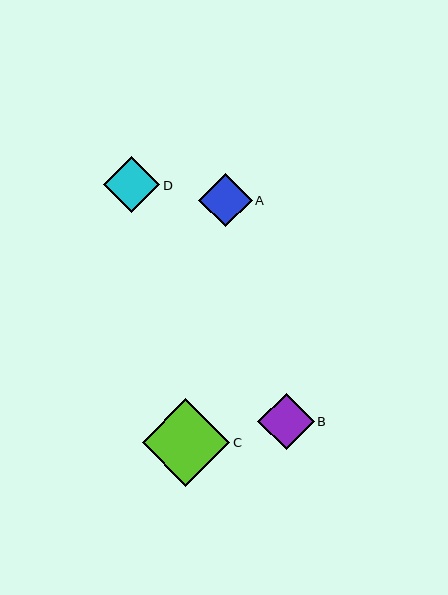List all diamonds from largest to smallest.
From largest to smallest: C, B, D, A.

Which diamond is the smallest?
Diamond A is the smallest with a size of approximately 53 pixels.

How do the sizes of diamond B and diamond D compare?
Diamond B and diamond D are approximately the same size.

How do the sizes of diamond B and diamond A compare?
Diamond B and diamond A are approximately the same size.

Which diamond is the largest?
Diamond C is the largest with a size of approximately 88 pixels.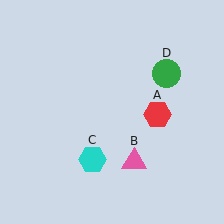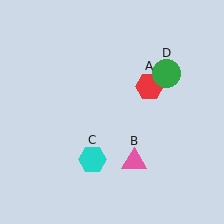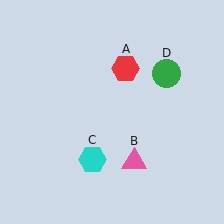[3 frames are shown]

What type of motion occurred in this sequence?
The red hexagon (object A) rotated counterclockwise around the center of the scene.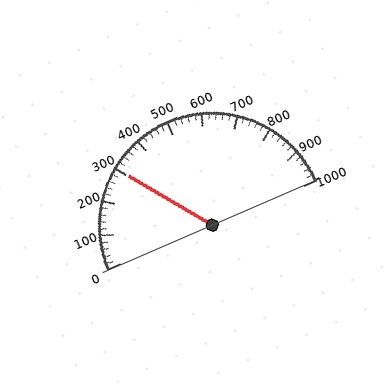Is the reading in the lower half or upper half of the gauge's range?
The reading is in the lower half of the range (0 to 1000).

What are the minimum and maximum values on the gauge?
The gauge ranges from 0 to 1000.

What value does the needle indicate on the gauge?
The needle indicates approximately 300.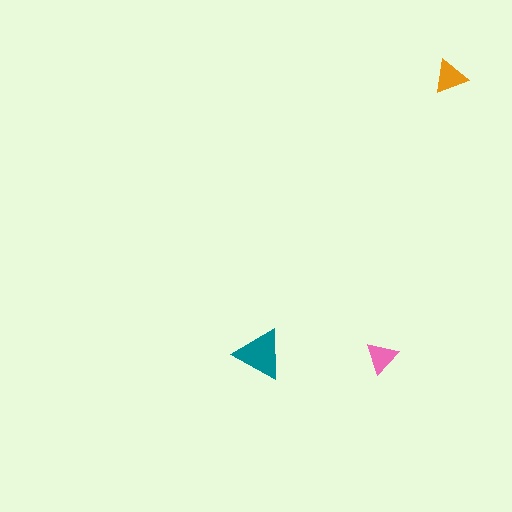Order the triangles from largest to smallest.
the teal one, the orange one, the pink one.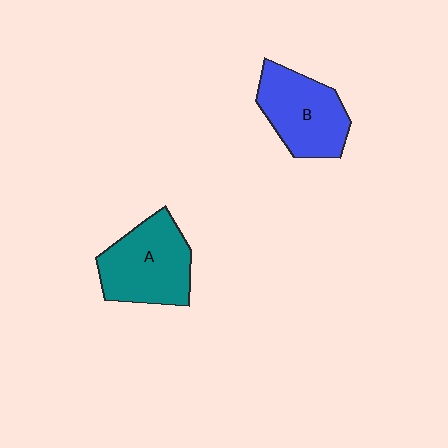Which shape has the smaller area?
Shape B (blue).